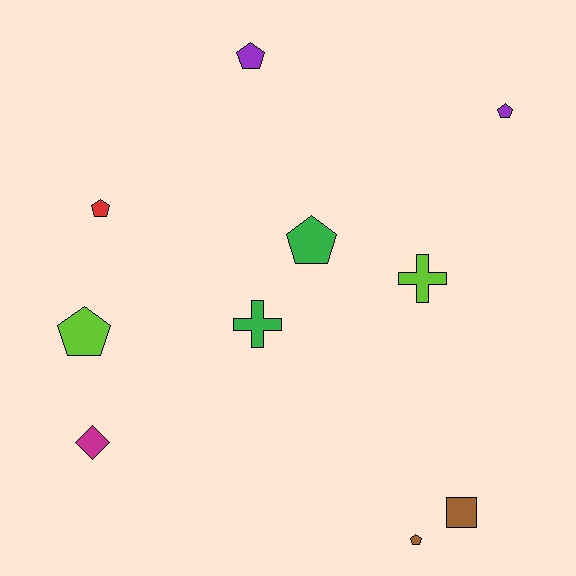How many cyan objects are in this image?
There are no cyan objects.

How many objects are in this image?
There are 10 objects.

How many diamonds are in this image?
There is 1 diamond.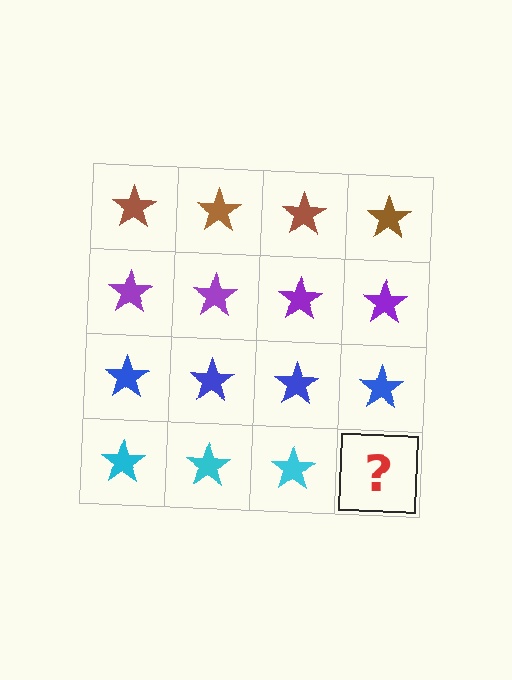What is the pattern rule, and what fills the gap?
The rule is that each row has a consistent color. The gap should be filled with a cyan star.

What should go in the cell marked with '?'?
The missing cell should contain a cyan star.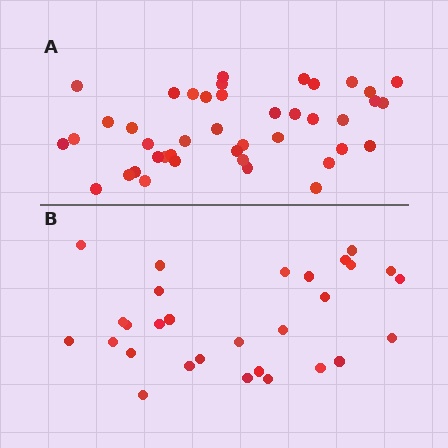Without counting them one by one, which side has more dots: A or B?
Region A (the top region) has more dots.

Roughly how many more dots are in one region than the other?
Region A has approximately 15 more dots than region B.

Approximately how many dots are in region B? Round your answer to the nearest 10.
About 30 dots. (The exact count is 29, which rounds to 30.)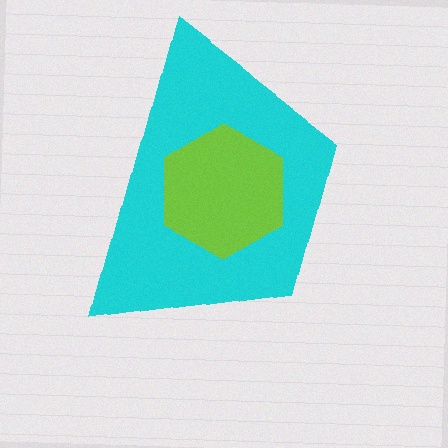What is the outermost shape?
The cyan trapezoid.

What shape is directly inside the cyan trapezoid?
The lime hexagon.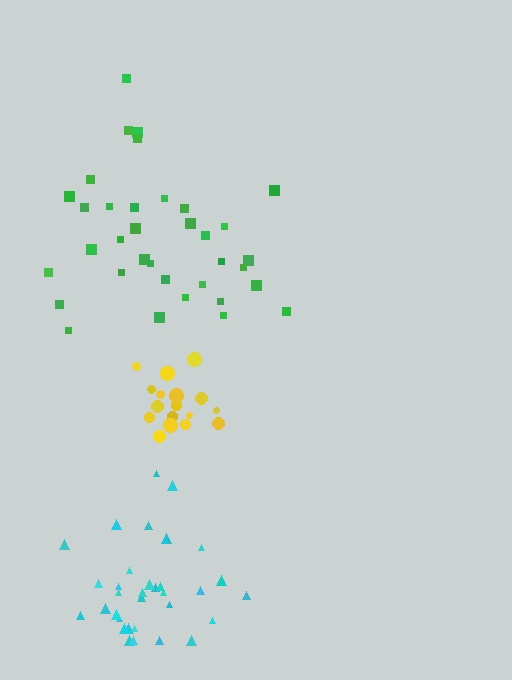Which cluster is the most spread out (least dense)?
Green.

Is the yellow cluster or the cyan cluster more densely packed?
Cyan.